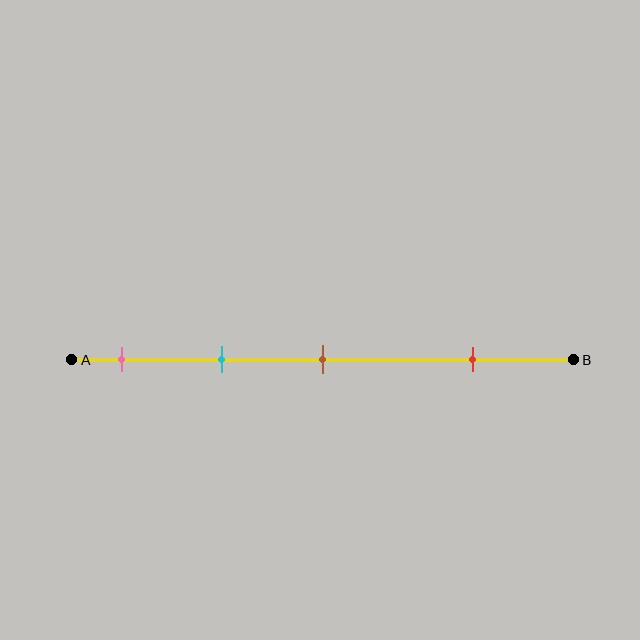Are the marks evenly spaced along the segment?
No, the marks are not evenly spaced.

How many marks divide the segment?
There are 4 marks dividing the segment.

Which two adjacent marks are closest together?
The pink and cyan marks are the closest adjacent pair.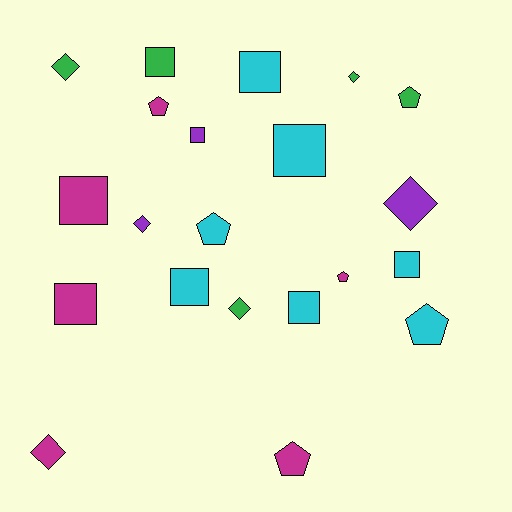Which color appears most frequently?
Cyan, with 7 objects.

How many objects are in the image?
There are 21 objects.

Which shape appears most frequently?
Square, with 9 objects.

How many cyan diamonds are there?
There are no cyan diamonds.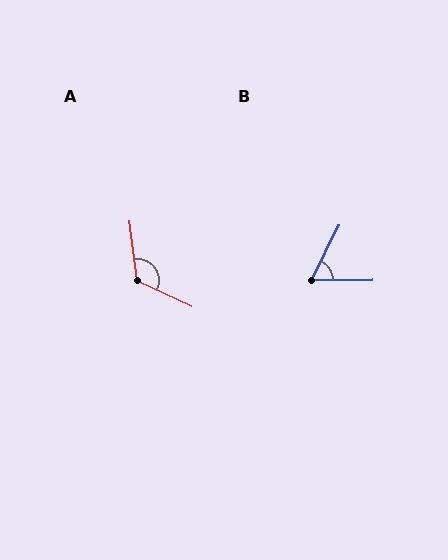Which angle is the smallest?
B, at approximately 63 degrees.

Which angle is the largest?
A, at approximately 123 degrees.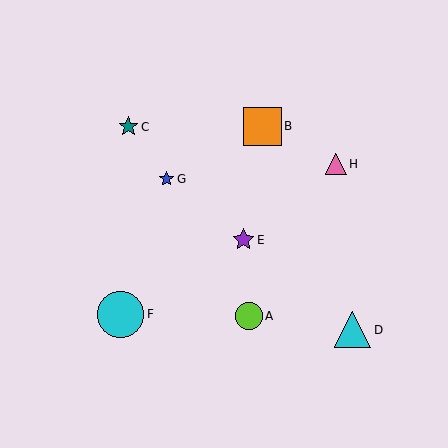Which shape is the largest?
The cyan circle (labeled F) is the largest.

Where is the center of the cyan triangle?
The center of the cyan triangle is at (353, 330).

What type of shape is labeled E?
Shape E is a purple star.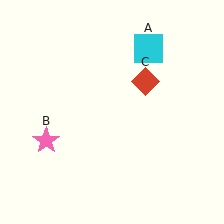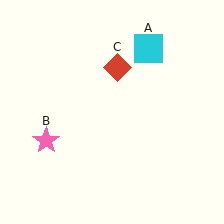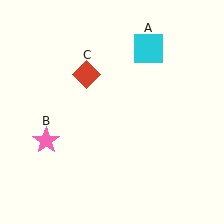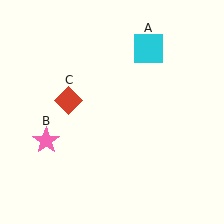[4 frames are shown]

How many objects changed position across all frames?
1 object changed position: red diamond (object C).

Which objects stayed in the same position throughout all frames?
Cyan square (object A) and pink star (object B) remained stationary.